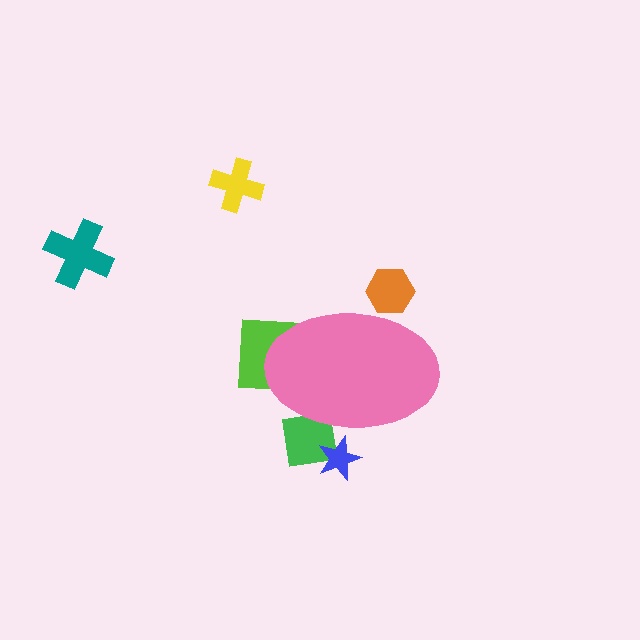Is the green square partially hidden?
Yes, the green square is partially hidden behind the pink ellipse.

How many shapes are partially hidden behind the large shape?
4 shapes are partially hidden.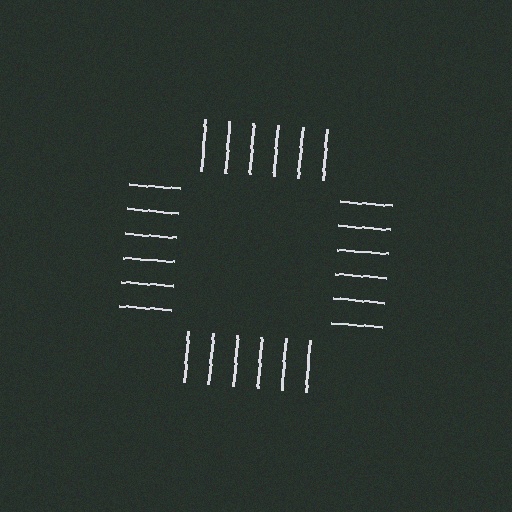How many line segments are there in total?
24 — 6 along each of the 4 edges.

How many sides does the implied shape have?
4 sides — the line-ends trace a square.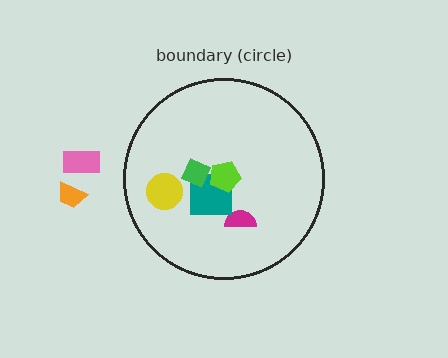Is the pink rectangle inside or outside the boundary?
Outside.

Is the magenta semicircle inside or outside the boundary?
Inside.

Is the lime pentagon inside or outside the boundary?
Inside.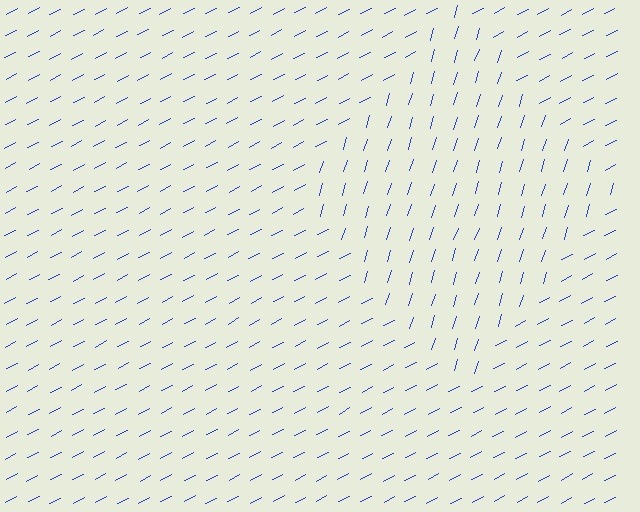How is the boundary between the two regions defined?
The boundary is defined purely by a change in line orientation (approximately 45 degrees difference). All lines are the same color and thickness.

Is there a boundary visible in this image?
Yes, there is a texture boundary formed by a change in line orientation.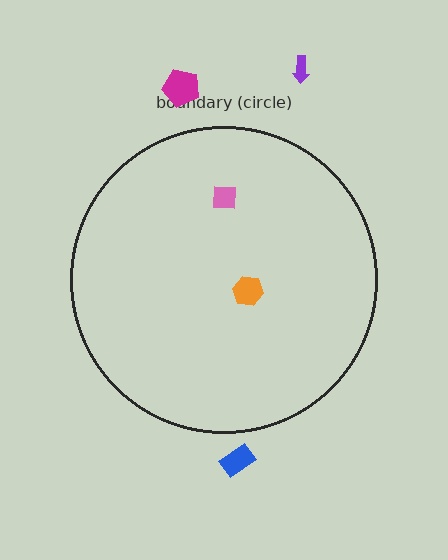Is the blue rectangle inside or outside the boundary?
Outside.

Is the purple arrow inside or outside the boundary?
Outside.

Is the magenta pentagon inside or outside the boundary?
Outside.